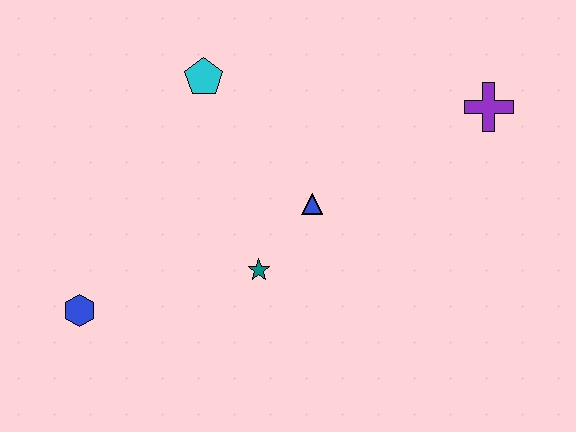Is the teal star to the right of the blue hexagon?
Yes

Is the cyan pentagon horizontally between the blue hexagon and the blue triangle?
Yes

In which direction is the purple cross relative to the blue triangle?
The purple cross is to the right of the blue triangle.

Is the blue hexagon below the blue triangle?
Yes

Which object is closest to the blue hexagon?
The teal star is closest to the blue hexagon.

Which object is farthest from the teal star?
The purple cross is farthest from the teal star.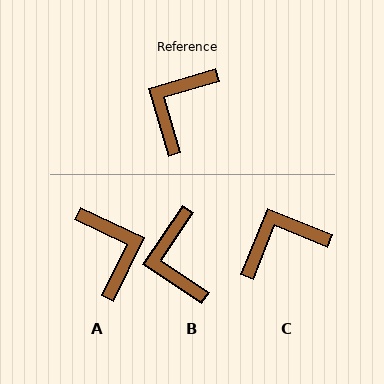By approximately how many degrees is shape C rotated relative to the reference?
Approximately 38 degrees clockwise.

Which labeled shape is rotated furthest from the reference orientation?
A, about 132 degrees away.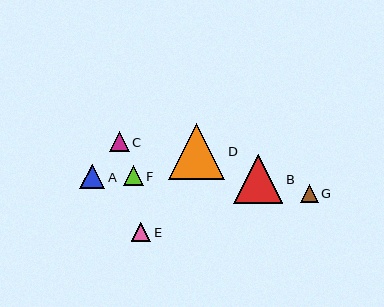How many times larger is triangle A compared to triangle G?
Triangle A is approximately 1.4 times the size of triangle G.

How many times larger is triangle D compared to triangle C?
Triangle D is approximately 2.8 times the size of triangle C.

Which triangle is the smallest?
Triangle G is the smallest with a size of approximately 18 pixels.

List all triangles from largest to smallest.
From largest to smallest: D, B, A, F, C, E, G.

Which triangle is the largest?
Triangle D is the largest with a size of approximately 56 pixels.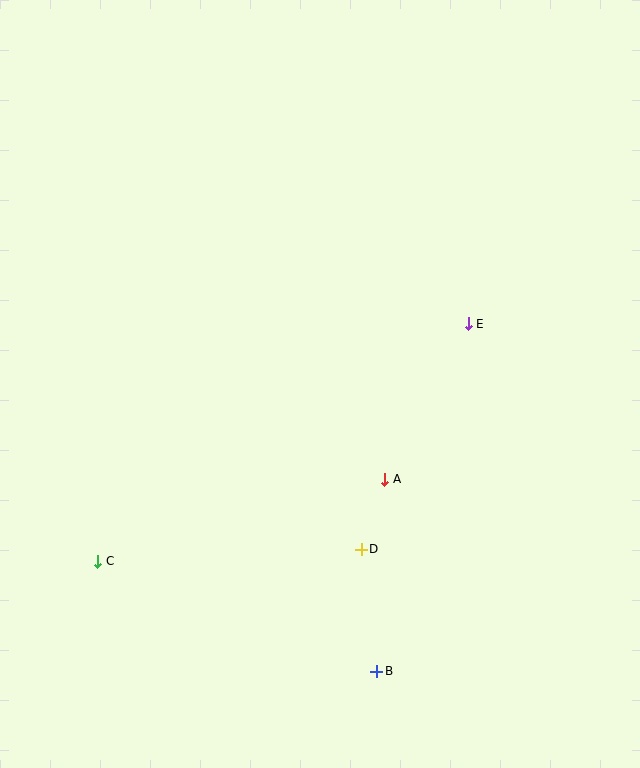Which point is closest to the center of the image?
Point A at (385, 479) is closest to the center.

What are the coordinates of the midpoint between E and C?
The midpoint between E and C is at (283, 442).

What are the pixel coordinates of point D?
Point D is at (361, 549).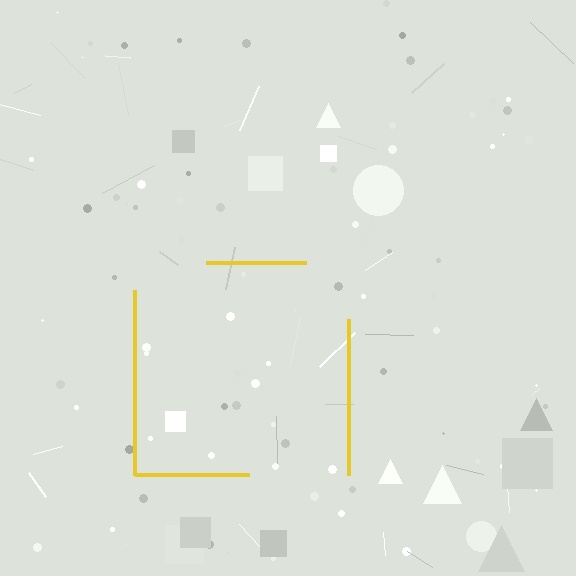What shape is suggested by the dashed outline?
The dashed outline suggests a square.